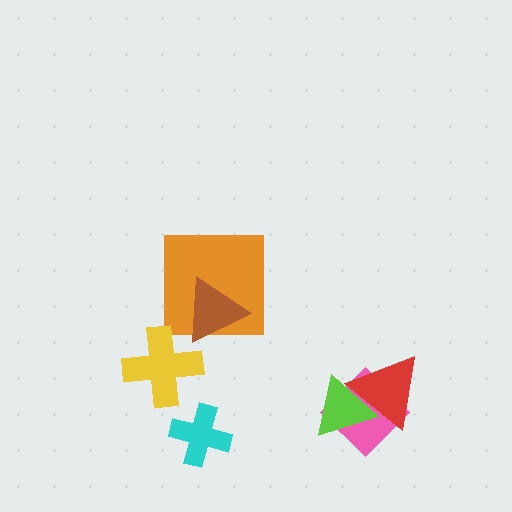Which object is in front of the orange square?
The brown triangle is in front of the orange square.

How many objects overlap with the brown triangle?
1 object overlaps with the brown triangle.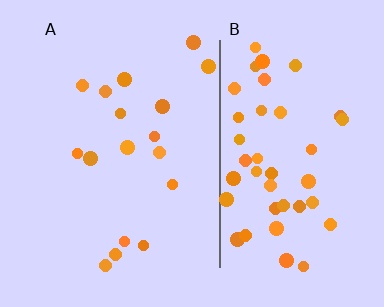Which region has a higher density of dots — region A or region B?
B (the right).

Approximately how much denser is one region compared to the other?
Approximately 2.7× — region B over region A.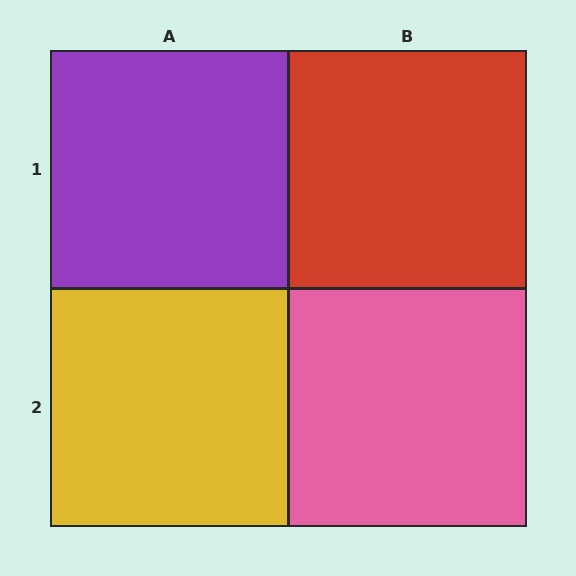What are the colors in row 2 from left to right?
Yellow, pink.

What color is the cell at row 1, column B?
Red.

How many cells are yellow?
1 cell is yellow.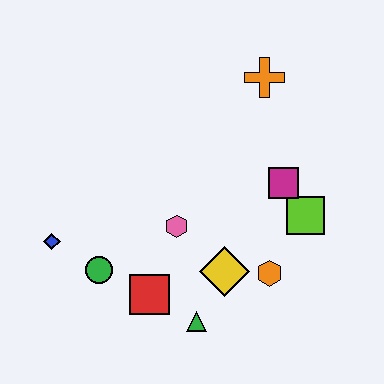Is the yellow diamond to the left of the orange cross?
Yes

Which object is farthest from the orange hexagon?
The blue diamond is farthest from the orange hexagon.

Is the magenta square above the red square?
Yes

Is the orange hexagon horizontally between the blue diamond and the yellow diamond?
No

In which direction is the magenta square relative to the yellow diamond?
The magenta square is above the yellow diamond.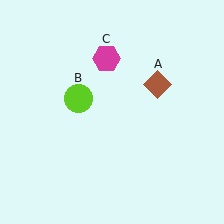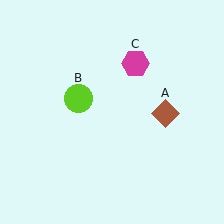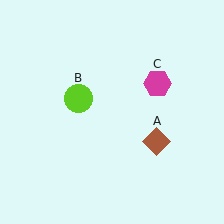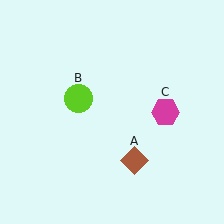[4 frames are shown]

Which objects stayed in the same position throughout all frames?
Lime circle (object B) remained stationary.